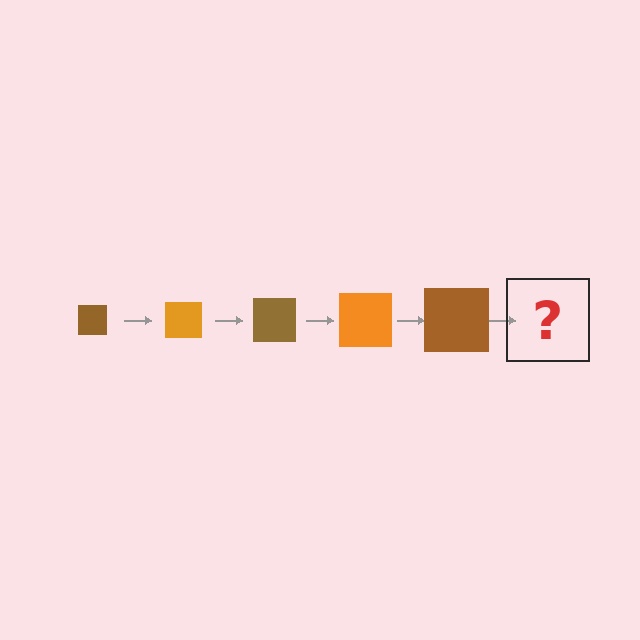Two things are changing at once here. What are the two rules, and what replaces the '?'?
The two rules are that the square grows larger each step and the color cycles through brown and orange. The '?' should be an orange square, larger than the previous one.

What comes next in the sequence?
The next element should be an orange square, larger than the previous one.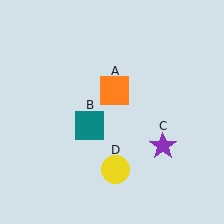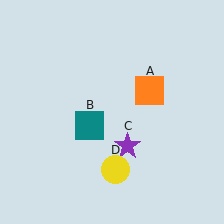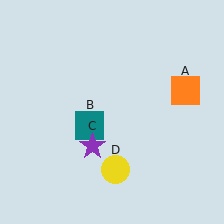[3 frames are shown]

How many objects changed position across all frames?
2 objects changed position: orange square (object A), purple star (object C).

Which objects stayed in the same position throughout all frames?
Teal square (object B) and yellow circle (object D) remained stationary.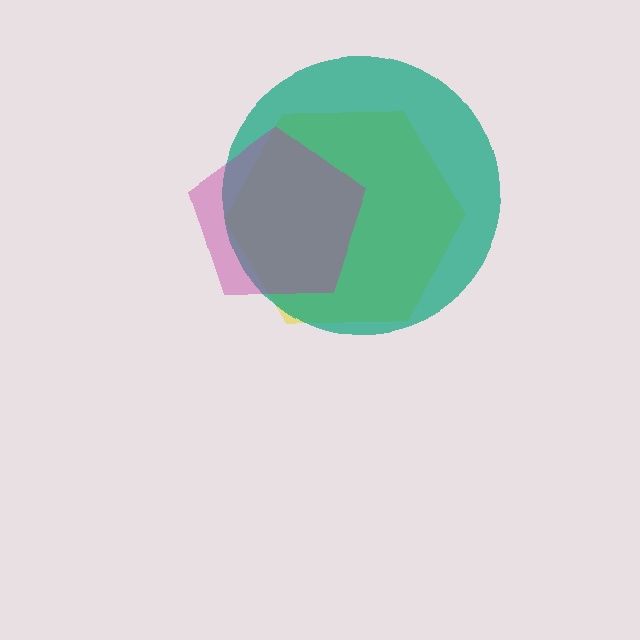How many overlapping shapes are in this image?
There are 3 overlapping shapes in the image.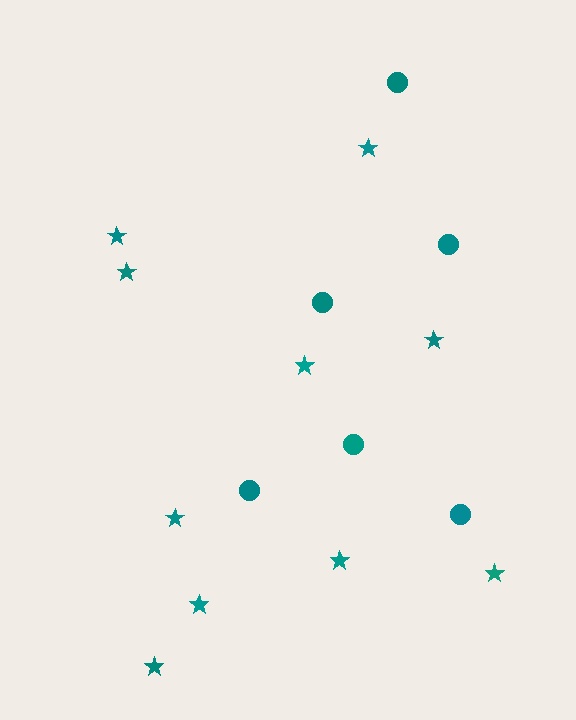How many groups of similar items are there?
There are 2 groups: one group of circles (6) and one group of stars (10).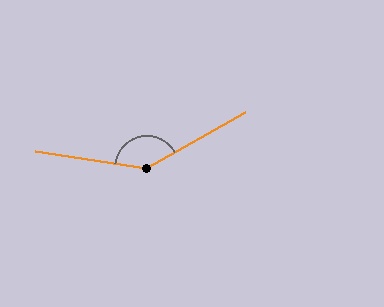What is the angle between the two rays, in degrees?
Approximately 142 degrees.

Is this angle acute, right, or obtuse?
It is obtuse.